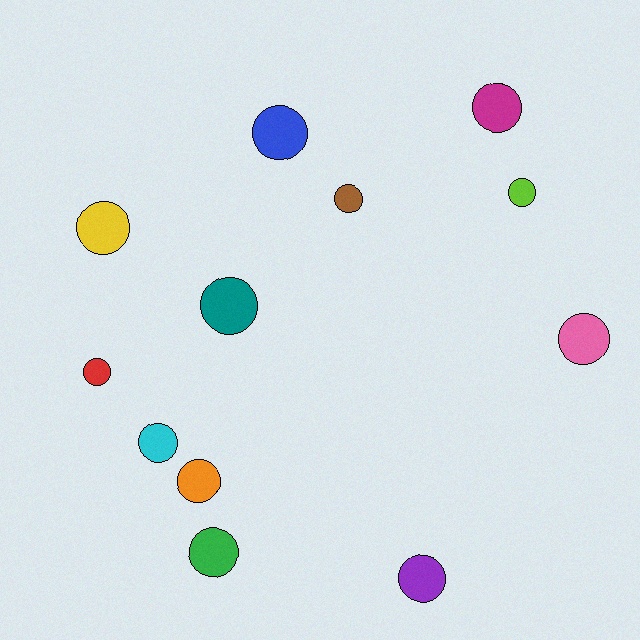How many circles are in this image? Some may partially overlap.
There are 12 circles.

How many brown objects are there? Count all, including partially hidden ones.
There is 1 brown object.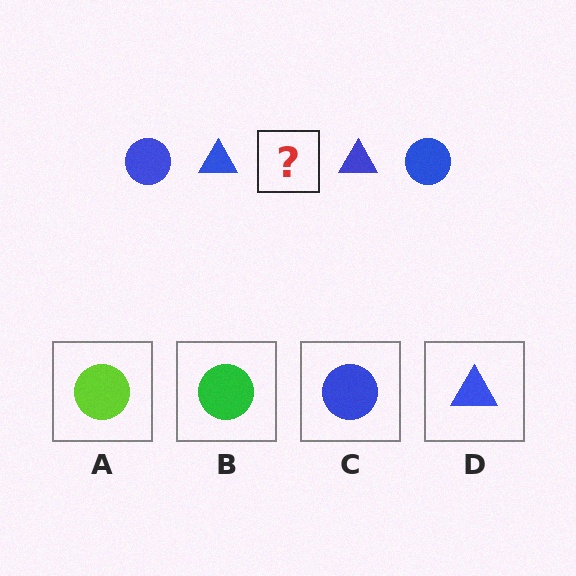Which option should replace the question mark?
Option C.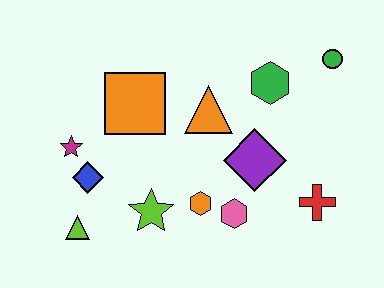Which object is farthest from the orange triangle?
The lime triangle is farthest from the orange triangle.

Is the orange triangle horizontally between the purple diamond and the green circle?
No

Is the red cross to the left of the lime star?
No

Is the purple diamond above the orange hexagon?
Yes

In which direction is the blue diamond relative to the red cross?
The blue diamond is to the left of the red cross.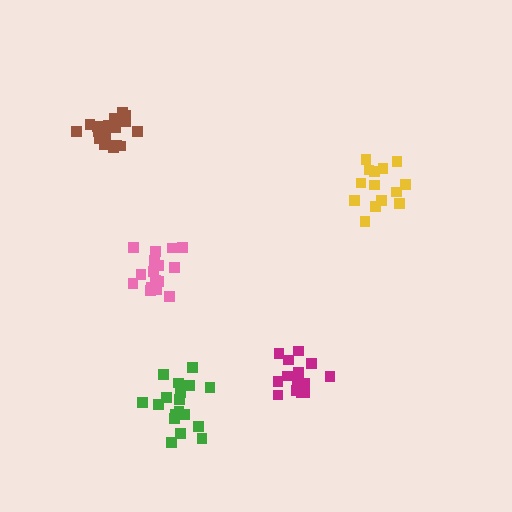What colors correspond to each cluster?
The clusters are colored: magenta, green, yellow, pink, brown.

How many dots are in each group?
Group 1: 15 dots, Group 2: 18 dots, Group 3: 14 dots, Group 4: 16 dots, Group 5: 18 dots (81 total).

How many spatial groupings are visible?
There are 5 spatial groupings.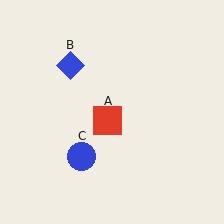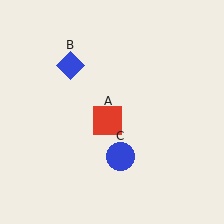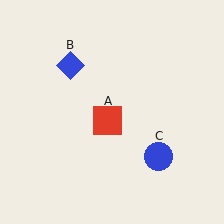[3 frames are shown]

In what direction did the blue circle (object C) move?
The blue circle (object C) moved right.